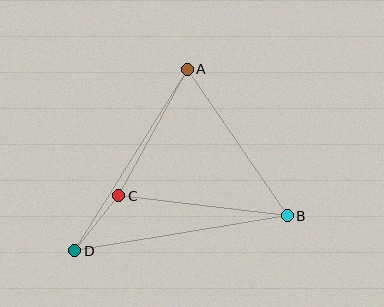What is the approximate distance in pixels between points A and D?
The distance between A and D is approximately 214 pixels.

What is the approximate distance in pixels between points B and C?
The distance between B and C is approximately 170 pixels.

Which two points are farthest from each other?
Points B and D are farthest from each other.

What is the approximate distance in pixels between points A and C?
The distance between A and C is approximately 144 pixels.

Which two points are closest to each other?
Points C and D are closest to each other.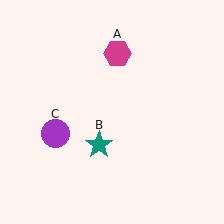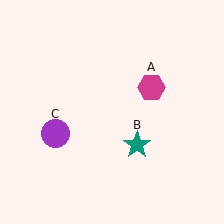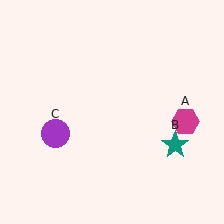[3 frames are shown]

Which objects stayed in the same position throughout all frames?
Purple circle (object C) remained stationary.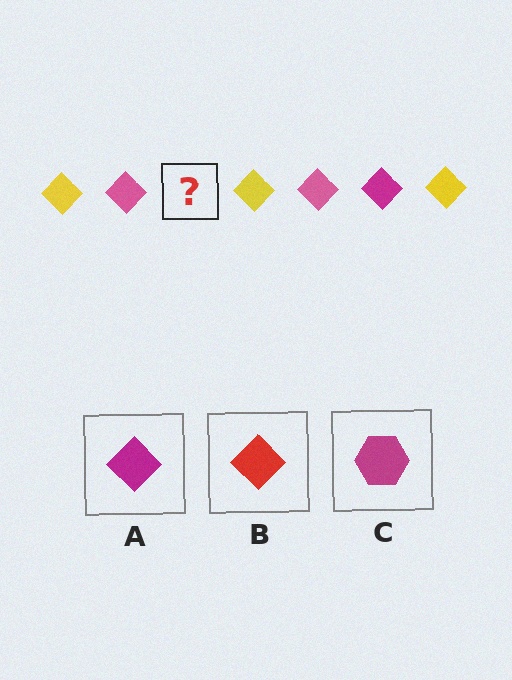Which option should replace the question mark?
Option A.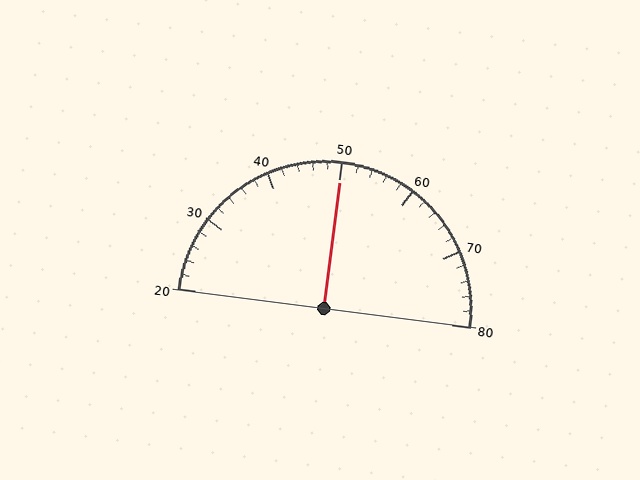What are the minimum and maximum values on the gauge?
The gauge ranges from 20 to 80.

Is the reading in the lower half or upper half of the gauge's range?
The reading is in the upper half of the range (20 to 80).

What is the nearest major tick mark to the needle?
The nearest major tick mark is 50.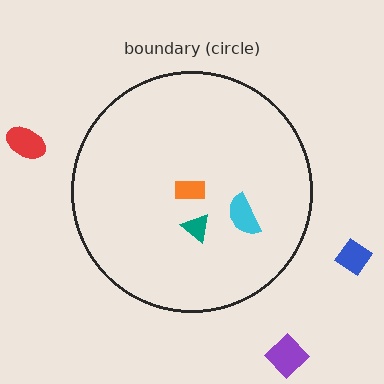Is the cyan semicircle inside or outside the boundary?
Inside.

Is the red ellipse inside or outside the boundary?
Outside.